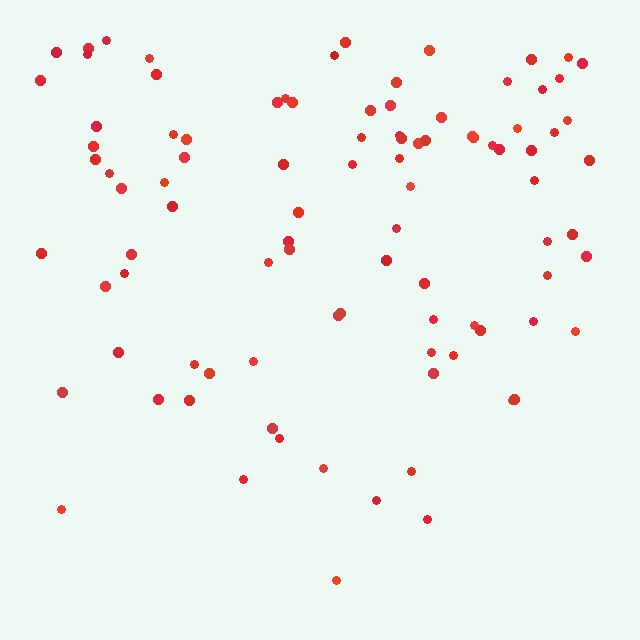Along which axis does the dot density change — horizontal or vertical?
Vertical.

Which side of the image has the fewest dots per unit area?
The bottom.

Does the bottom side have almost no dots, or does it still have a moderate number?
Still a moderate number, just noticeably fewer than the top.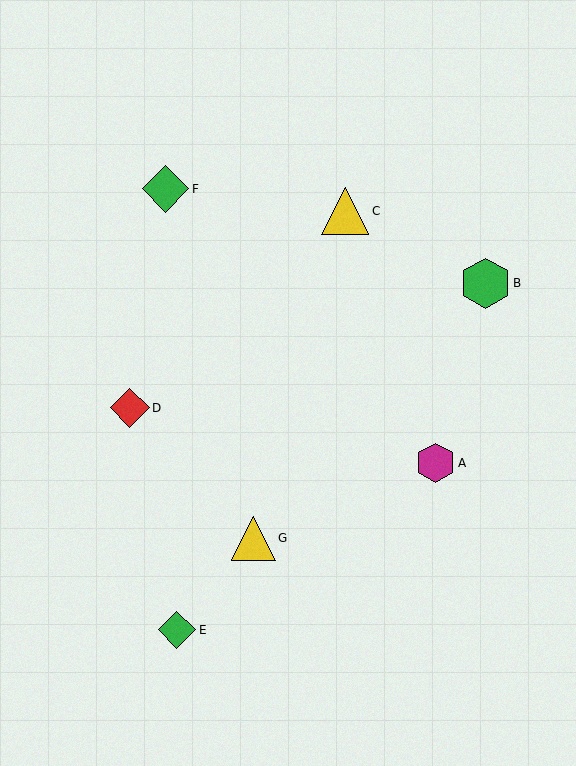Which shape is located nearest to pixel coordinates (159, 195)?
The green diamond (labeled F) at (165, 189) is nearest to that location.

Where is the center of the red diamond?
The center of the red diamond is at (130, 408).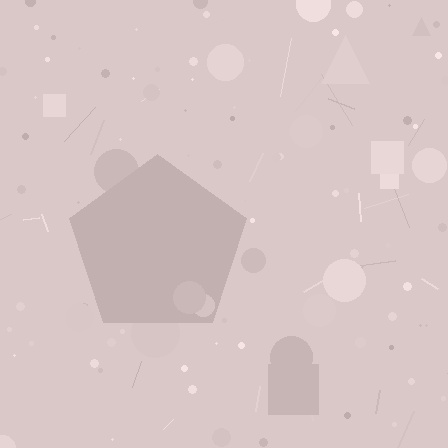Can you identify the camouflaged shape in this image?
The camouflaged shape is a pentagon.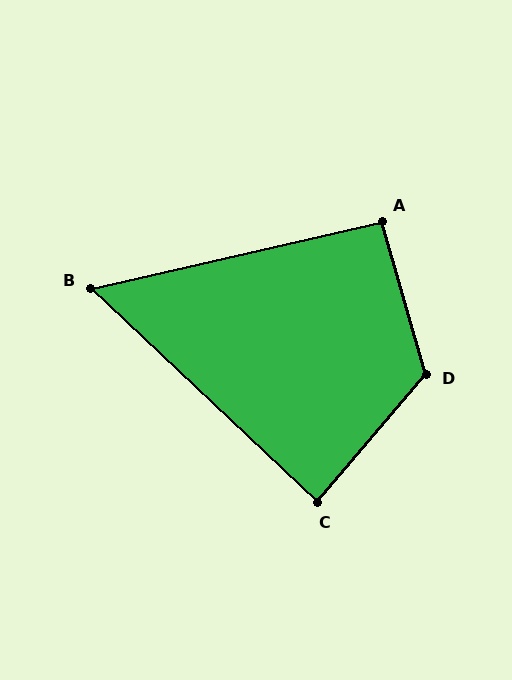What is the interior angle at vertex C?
Approximately 87 degrees (approximately right).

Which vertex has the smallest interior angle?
B, at approximately 56 degrees.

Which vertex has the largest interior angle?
D, at approximately 124 degrees.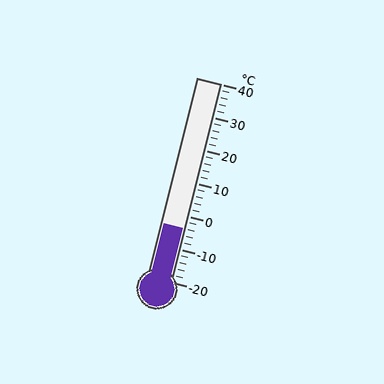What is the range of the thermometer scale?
The thermometer scale ranges from -20°C to 40°C.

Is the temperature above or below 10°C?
The temperature is below 10°C.